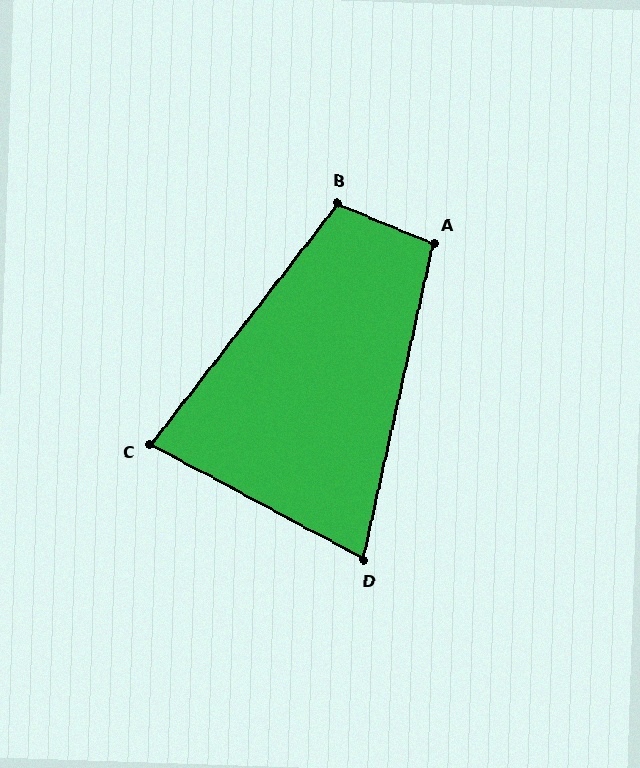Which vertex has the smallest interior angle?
D, at approximately 74 degrees.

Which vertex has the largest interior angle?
B, at approximately 106 degrees.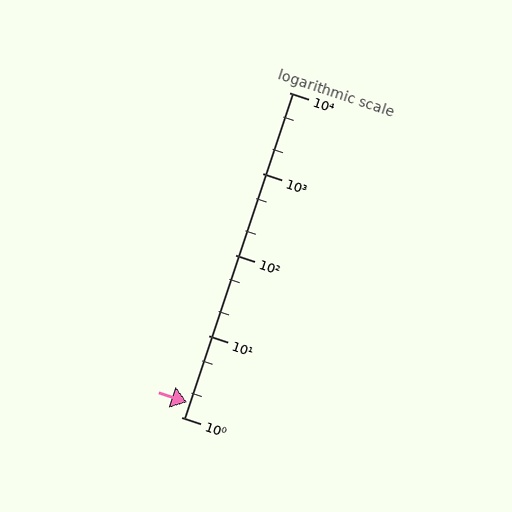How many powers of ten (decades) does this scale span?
The scale spans 4 decades, from 1 to 10000.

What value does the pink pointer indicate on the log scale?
The pointer indicates approximately 1.5.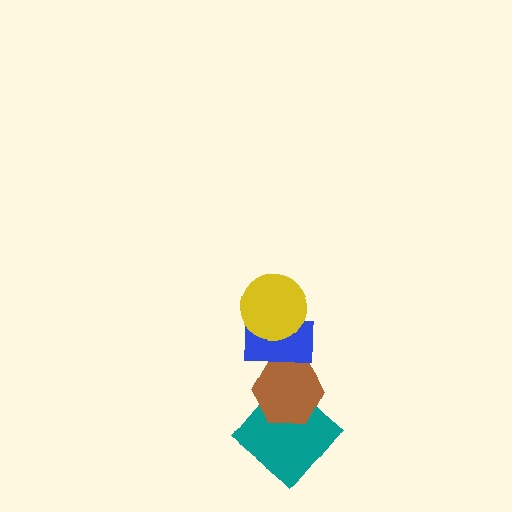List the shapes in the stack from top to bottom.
From top to bottom: the yellow circle, the blue rectangle, the brown hexagon, the teal diamond.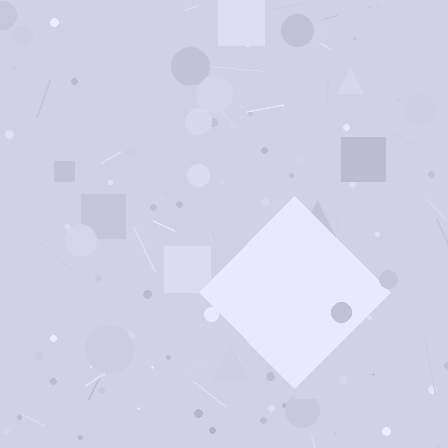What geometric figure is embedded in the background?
A diamond is embedded in the background.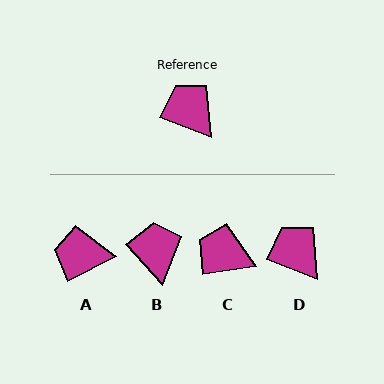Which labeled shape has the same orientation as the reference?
D.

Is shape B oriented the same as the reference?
No, it is off by about 26 degrees.